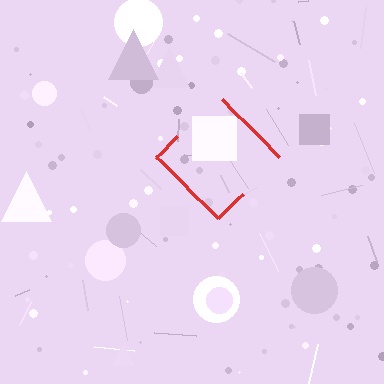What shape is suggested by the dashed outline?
The dashed outline suggests a diamond.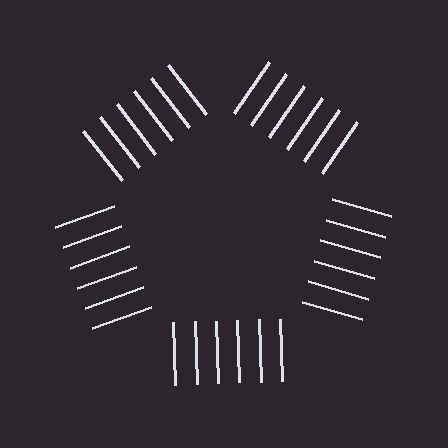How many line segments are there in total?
30 — 6 along each of the 5 edges.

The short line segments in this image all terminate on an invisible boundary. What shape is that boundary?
An illusory pentagon — the line segments terminate on its edges but no continuous stroke is drawn.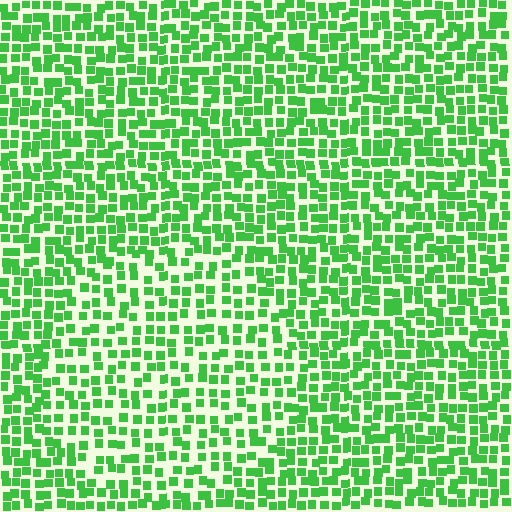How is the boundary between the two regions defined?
The boundary is defined by a change in element density (approximately 1.5x ratio). All elements are the same color, size, and shape.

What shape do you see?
I see a circle.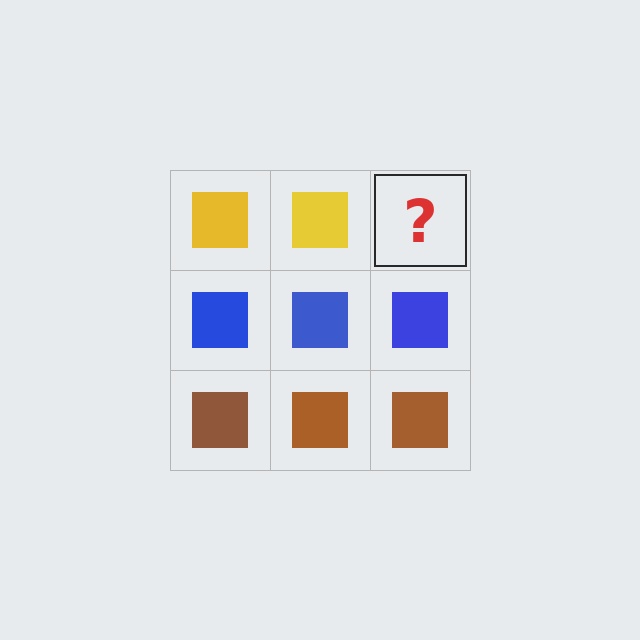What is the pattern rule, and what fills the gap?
The rule is that each row has a consistent color. The gap should be filled with a yellow square.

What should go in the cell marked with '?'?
The missing cell should contain a yellow square.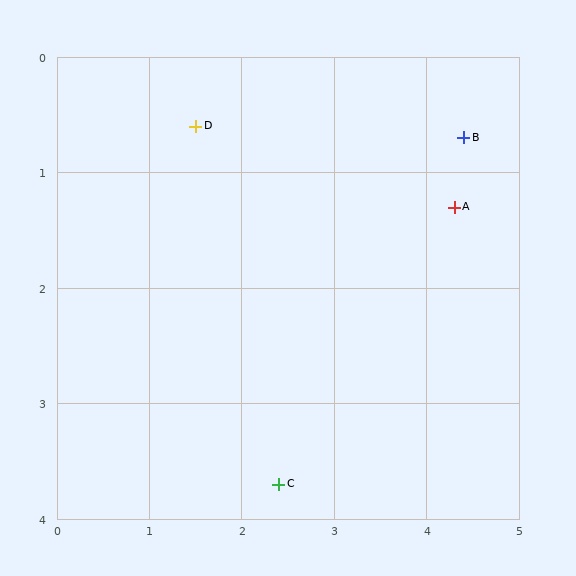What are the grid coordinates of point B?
Point B is at approximately (4.4, 0.7).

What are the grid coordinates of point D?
Point D is at approximately (1.5, 0.6).